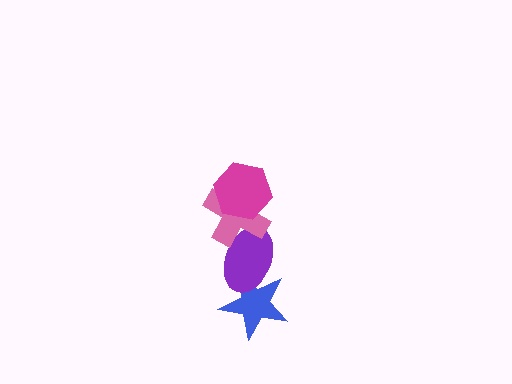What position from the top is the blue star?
The blue star is 4th from the top.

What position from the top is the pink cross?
The pink cross is 2nd from the top.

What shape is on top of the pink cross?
The magenta hexagon is on top of the pink cross.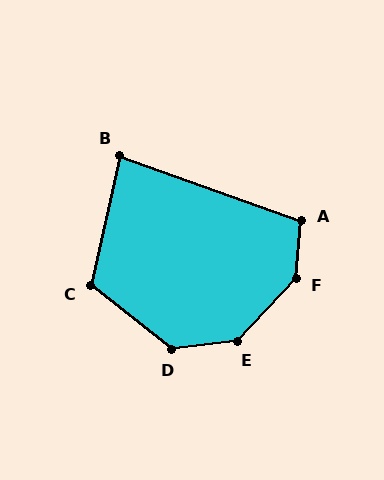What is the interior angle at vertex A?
Approximately 104 degrees (obtuse).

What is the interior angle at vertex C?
Approximately 116 degrees (obtuse).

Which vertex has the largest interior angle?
F, at approximately 142 degrees.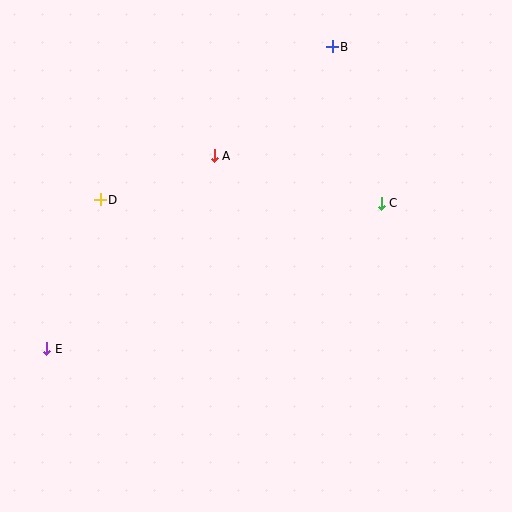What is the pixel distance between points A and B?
The distance between A and B is 161 pixels.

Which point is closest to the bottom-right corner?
Point C is closest to the bottom-right corner.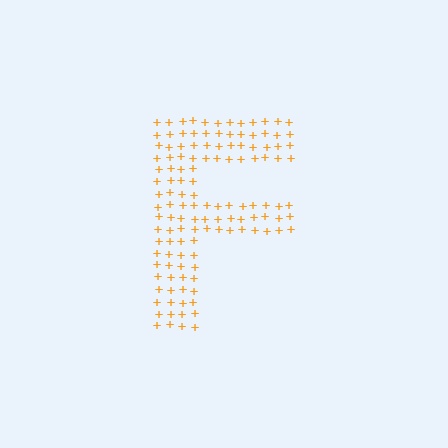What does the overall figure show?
The overall figure shows the letter F.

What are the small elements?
The small elements are plus signs.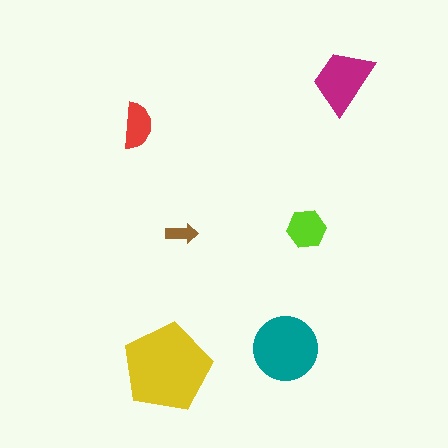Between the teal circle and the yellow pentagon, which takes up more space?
The yellow pentagon.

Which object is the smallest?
The brown arrow.